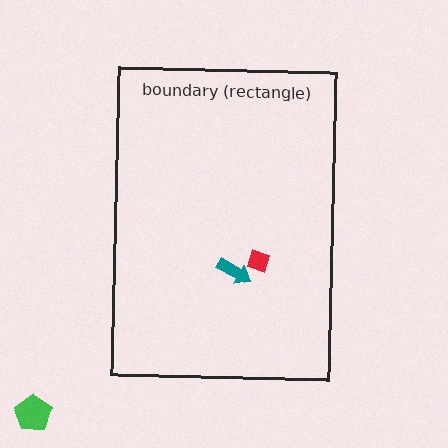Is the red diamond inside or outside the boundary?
Inside.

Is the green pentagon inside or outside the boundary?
Outside.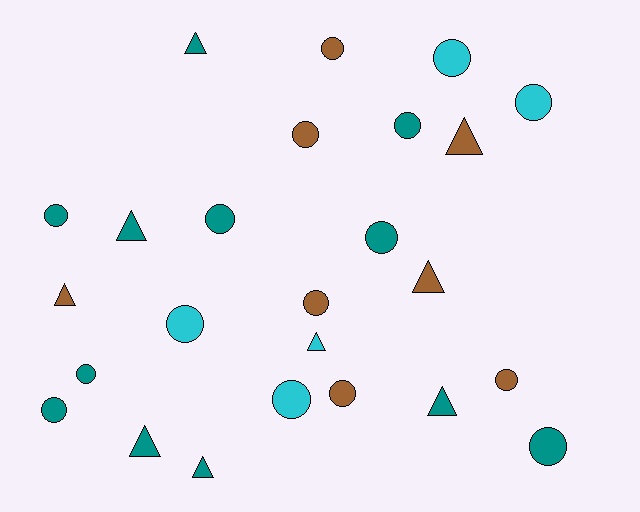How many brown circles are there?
There are 5 brown circles.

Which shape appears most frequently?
Circle, with 16 objects.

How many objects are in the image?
There are 25 objects.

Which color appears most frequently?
Teal, with 12 objects.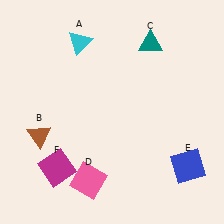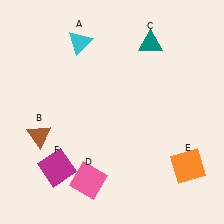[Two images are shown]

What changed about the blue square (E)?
In Image 1, E is blue. In Image 2, it changed to orange.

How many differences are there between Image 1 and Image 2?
There is 1 difference between the two images.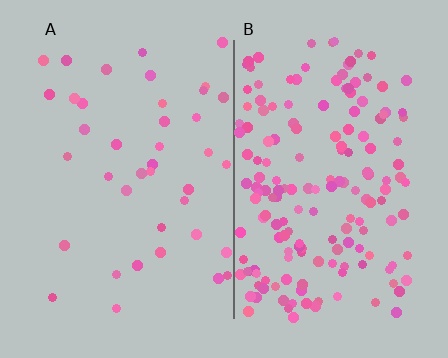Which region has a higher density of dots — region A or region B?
B (the right).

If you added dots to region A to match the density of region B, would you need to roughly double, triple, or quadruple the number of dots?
Approximately quadruple.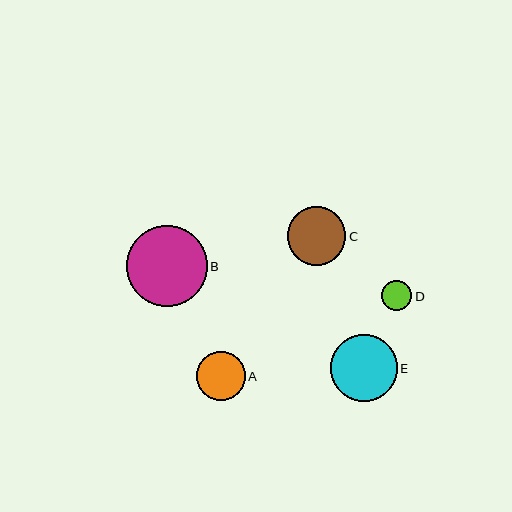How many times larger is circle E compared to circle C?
Circle E is approximately 1.1 times the size of circle C.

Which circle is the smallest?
Circle D is the smallest with a size of approximately 30 pixels.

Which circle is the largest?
Circle B is the largest with a size of approximately 81 pixels.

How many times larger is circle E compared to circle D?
Circle E is approximately 2.2 times the size of circle D.